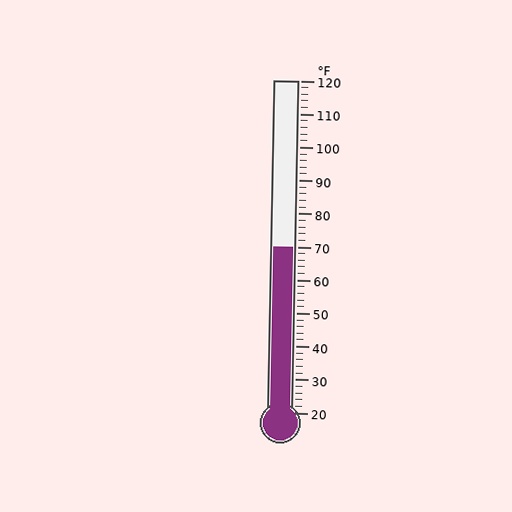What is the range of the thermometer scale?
The thermometer scale ranges from 20°F to 120°F.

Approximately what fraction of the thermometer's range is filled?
The thermometer is filled to approximately 50% of its range.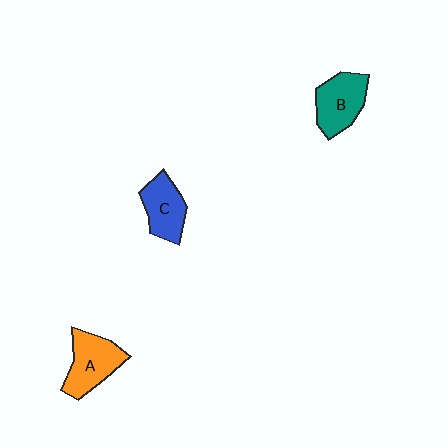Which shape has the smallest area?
Shape C (blue).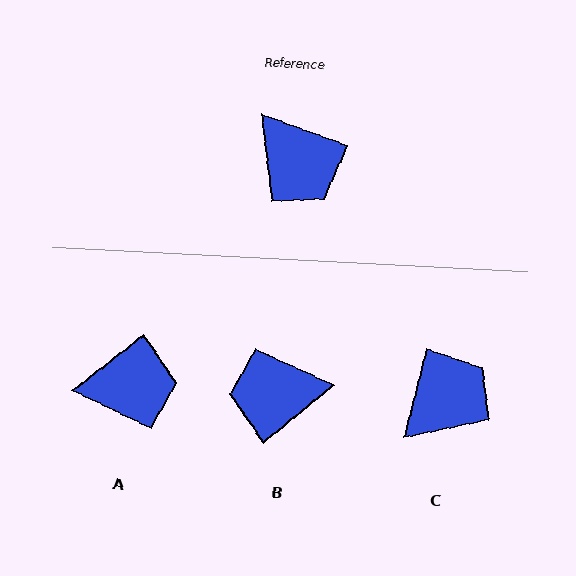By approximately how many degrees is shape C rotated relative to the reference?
Approximately 95 degrees counter-clockwise.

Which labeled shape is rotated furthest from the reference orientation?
B, about 122 degrees away.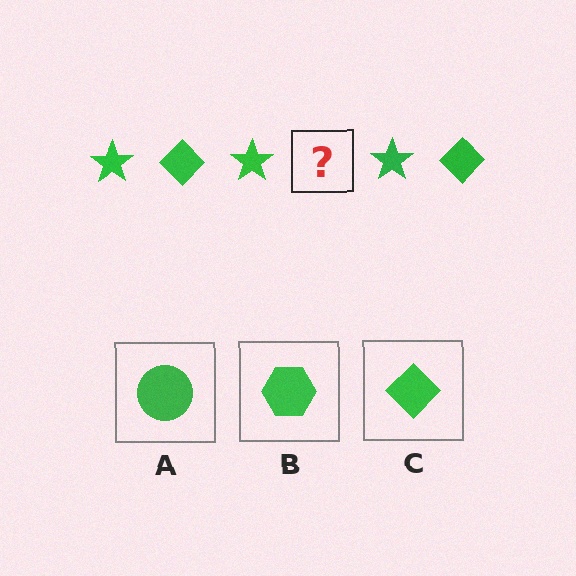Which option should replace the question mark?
Option C.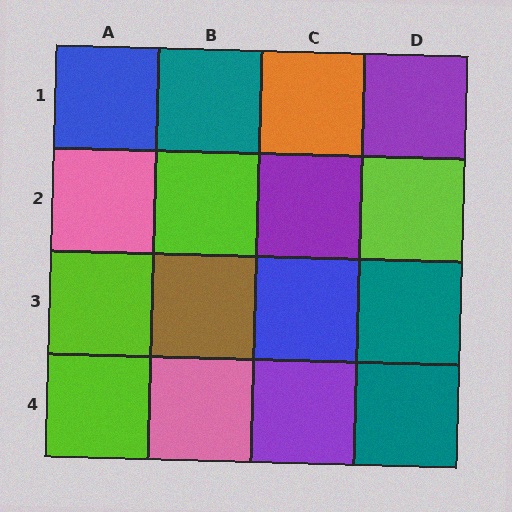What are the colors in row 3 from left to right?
Lime, brown, blue, teal.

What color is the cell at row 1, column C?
Orange.